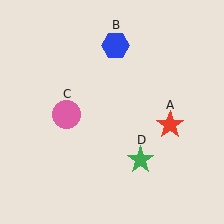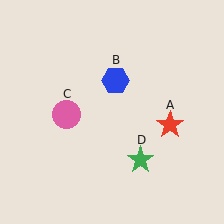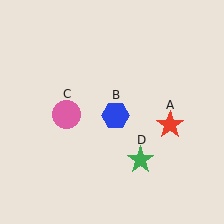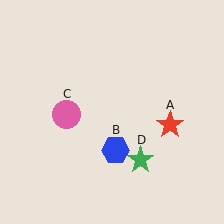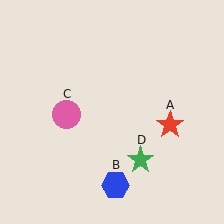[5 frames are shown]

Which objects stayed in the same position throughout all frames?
Red star (object A) and pink circle (object C) and green star (object D) remained stationary.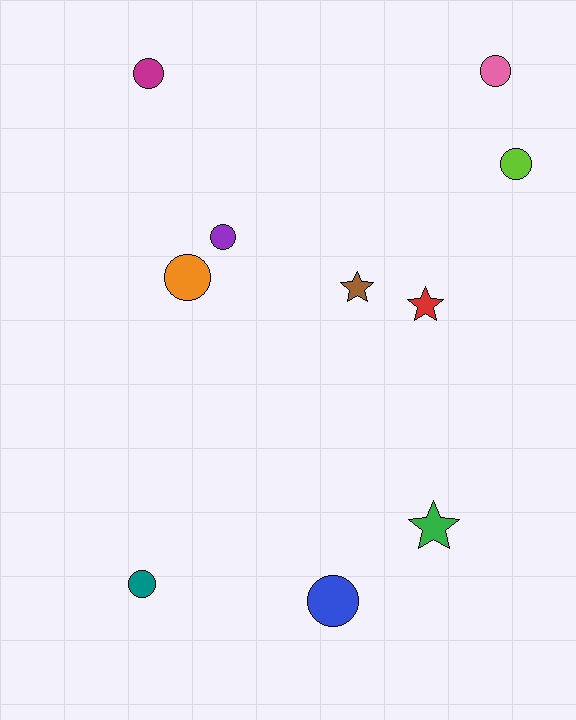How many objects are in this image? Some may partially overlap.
There are 10 objects.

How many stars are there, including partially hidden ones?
There are 3 stars.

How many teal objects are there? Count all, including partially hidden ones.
There is 1 teal object.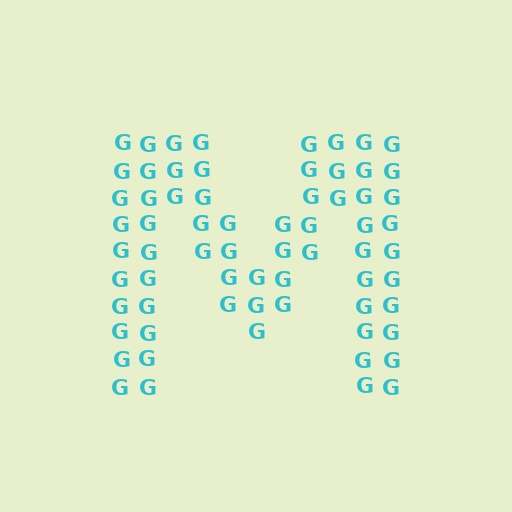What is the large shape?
The large shape is the letter M.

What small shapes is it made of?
It is made of small letter G's.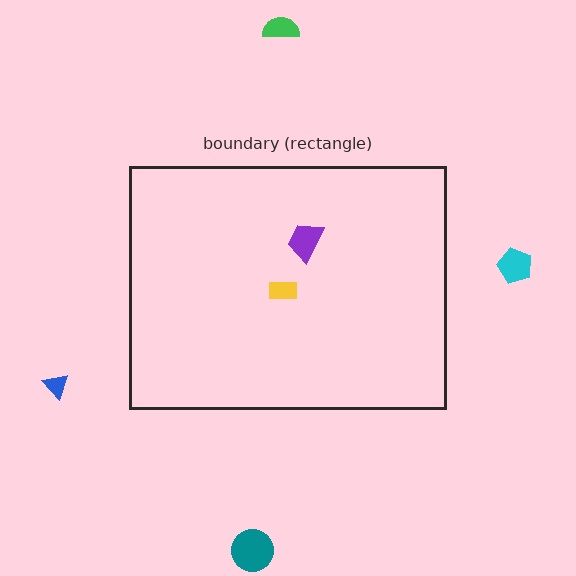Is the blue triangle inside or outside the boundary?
Outside.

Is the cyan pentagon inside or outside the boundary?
Outside.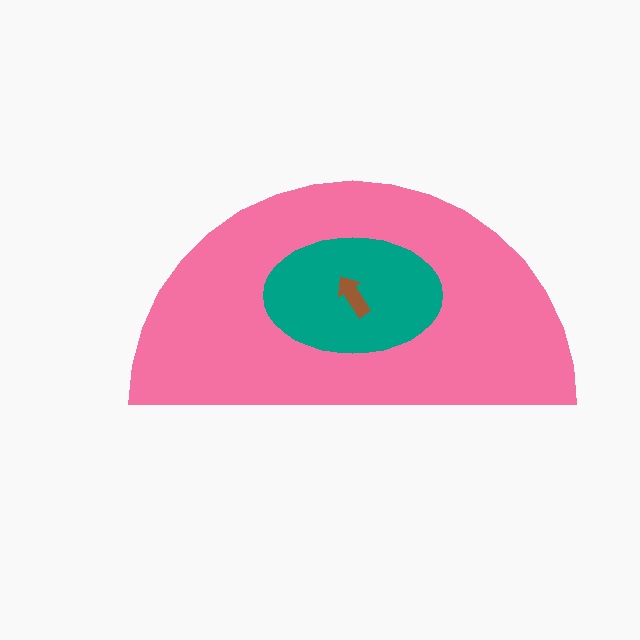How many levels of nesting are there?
3.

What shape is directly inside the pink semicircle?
The teal ellipse.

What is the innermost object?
The brown arrow.